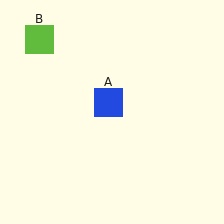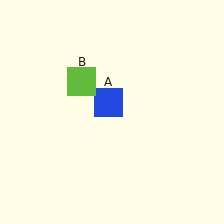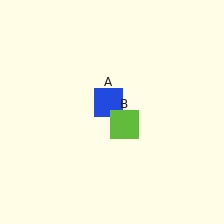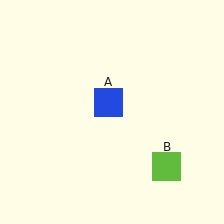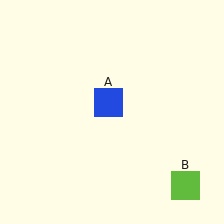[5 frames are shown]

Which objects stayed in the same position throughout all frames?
Blue square (object A) remained stationary.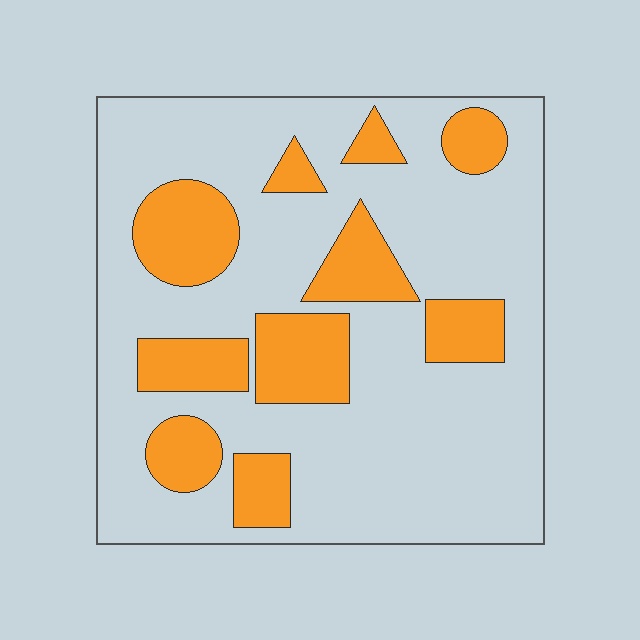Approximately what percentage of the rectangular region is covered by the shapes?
Approximately 25%.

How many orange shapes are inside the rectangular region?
10.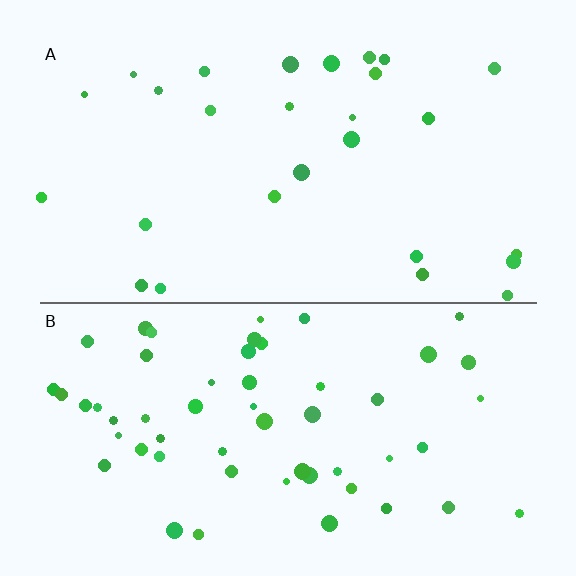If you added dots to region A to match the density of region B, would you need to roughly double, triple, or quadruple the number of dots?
Approximately double.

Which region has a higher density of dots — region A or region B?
B (the bottom).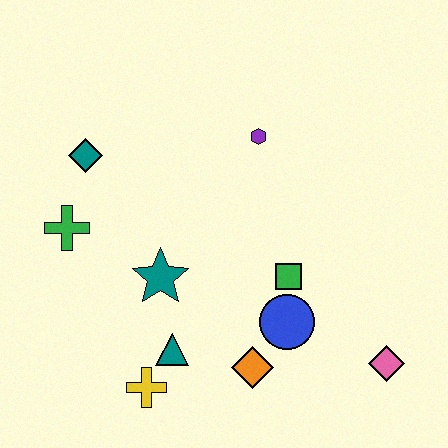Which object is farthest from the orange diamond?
The teal diamond is farthest from the orange diamond.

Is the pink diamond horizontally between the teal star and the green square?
No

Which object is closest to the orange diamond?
The blue circle is closest to the orange diamond.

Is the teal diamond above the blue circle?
Yes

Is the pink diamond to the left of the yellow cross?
No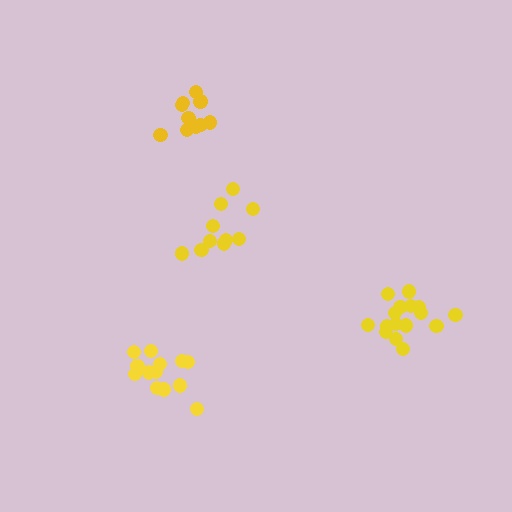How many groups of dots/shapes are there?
There are 4 groups.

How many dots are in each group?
Group 1: 10 dots, Group 2: 13 dots, Group 3: 10 dots, Group 4: 16 dots (49 total).